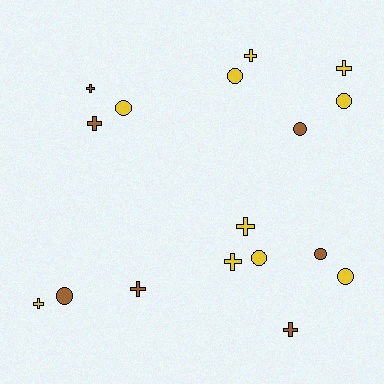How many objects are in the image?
There are 17 objects.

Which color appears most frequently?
Yellow, with 10 objects.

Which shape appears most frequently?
Cross, with 9 objects.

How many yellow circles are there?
There are 5 yellow circles.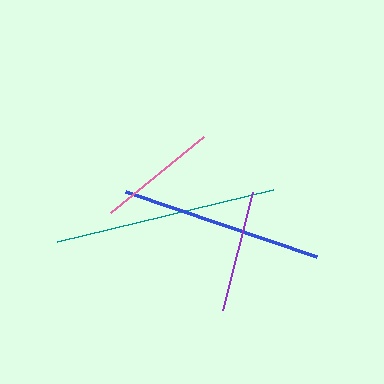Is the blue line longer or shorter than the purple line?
The blue line is longer than the purple line.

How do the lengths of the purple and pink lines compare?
The purple and pink lines are approximately the same length.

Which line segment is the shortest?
The pink line is the shortest at approximately 119 pixels.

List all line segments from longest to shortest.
From longest to shortest: teal, blue, purple, pink.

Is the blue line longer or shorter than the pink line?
The blue line is longer than the pink line.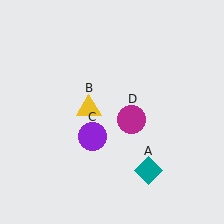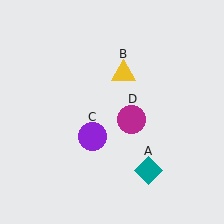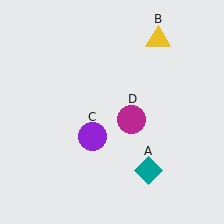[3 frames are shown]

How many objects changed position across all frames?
1 object changed position: yellow triangle (object B).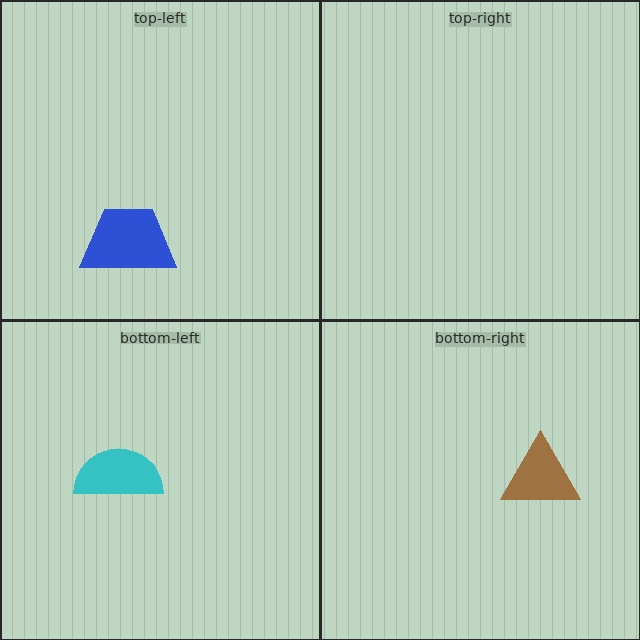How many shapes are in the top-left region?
1.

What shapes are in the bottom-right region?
The brown triangle.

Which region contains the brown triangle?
The bottom-right region.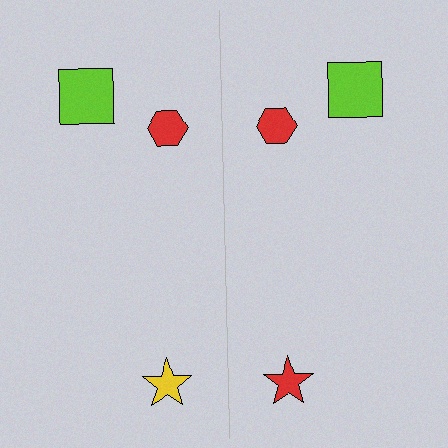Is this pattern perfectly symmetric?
No, the pattern is not perfectly symmetric. The red star on the right side breaks the symmetry — its mirror counterpart is yellow.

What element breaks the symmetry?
The red star on the right side breaks the symmetry — its mirror counterpart is yellow.